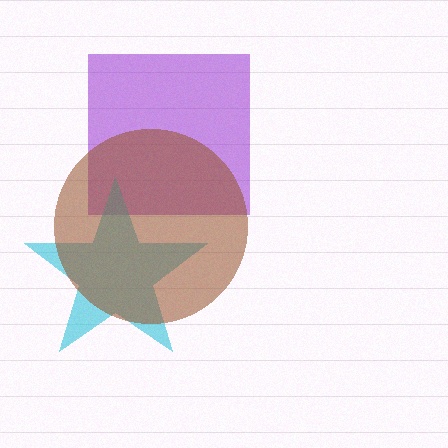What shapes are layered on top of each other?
The layered shapes are: a purple square, a cyan star, a brown circle.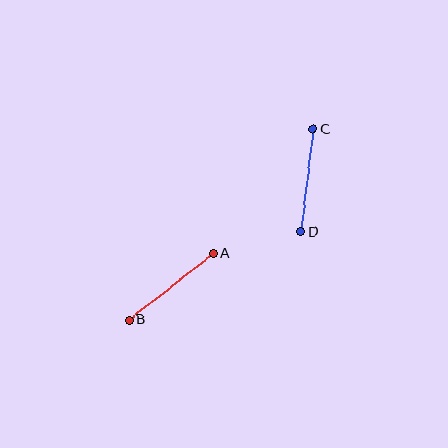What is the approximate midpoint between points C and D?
The midpoint is at approximately (307, 181) pixels.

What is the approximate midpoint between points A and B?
The midpoint is at approximately (171, 287) pixels.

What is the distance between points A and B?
The distance is approximately 107 pixels.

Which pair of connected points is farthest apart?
Points A and B are farthest apart.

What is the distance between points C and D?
The distance is approximately 103 pixels.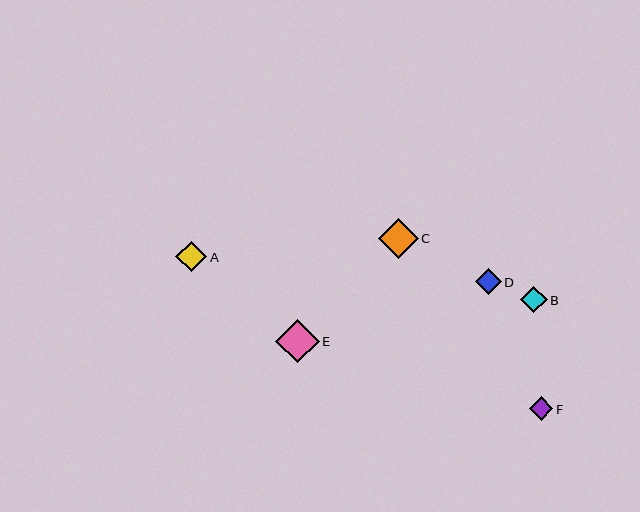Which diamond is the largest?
Diamond E is the largest with a size of approximately 43 pixels.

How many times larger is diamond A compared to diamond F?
Diamond A is approximately 1.3 times the size of diamond F.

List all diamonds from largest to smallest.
From largest to smallest: E, C, A, B, D, F.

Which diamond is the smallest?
Diamond F is the smallest with a size of approximately 23 pixels.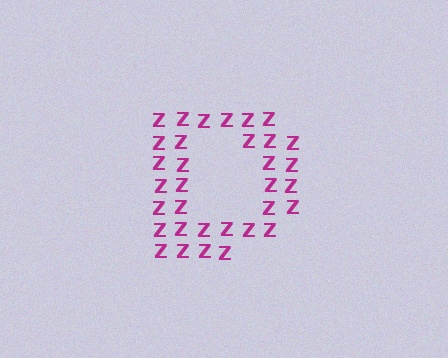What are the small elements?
The small elements are letter Z's.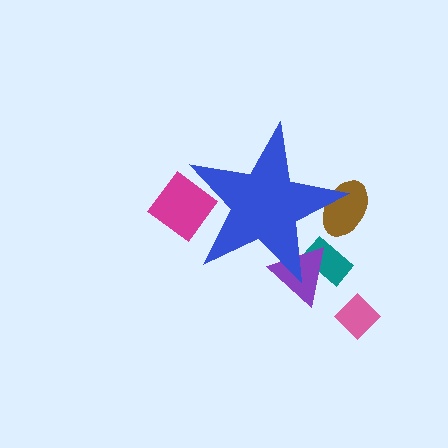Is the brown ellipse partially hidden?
Yes, the brown ellipse is partially hidden behind the blue star.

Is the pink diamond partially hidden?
No, the pink diamond is fully visible.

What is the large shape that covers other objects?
A blue star.